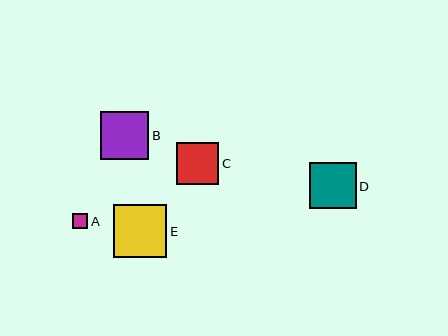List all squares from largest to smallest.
From largest to smallest: E, B, D, C, A.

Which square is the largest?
Square E is the largest with a size of approximately 53 pixels.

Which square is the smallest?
Square A is the smallest with a size of approximately 15 pixels.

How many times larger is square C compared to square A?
Square C is approximately 2.7 times the size of square A.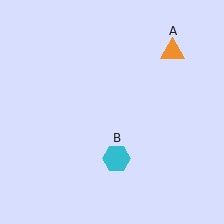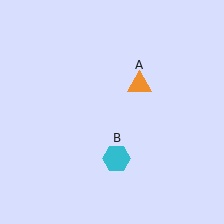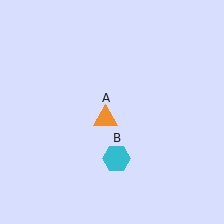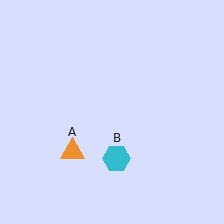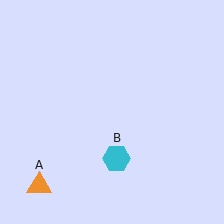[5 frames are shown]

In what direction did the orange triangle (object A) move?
The orange triangle (object A) moved down and to the left.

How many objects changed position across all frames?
1 object changed position: orange triangle (object A).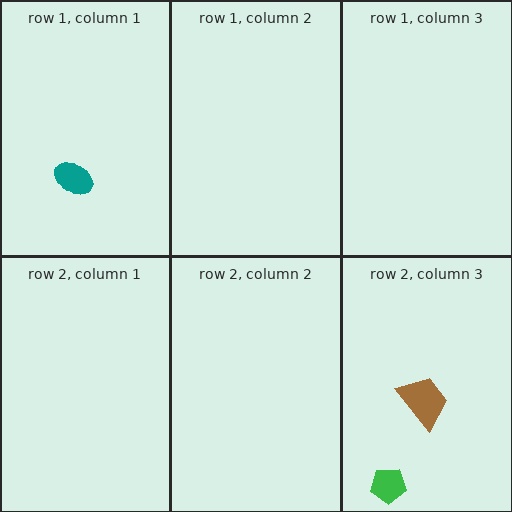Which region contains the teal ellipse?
The row 1, column 1 region.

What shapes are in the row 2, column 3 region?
The green pentagon, the brown trapezoid.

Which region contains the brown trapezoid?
The row 2, column 3 region.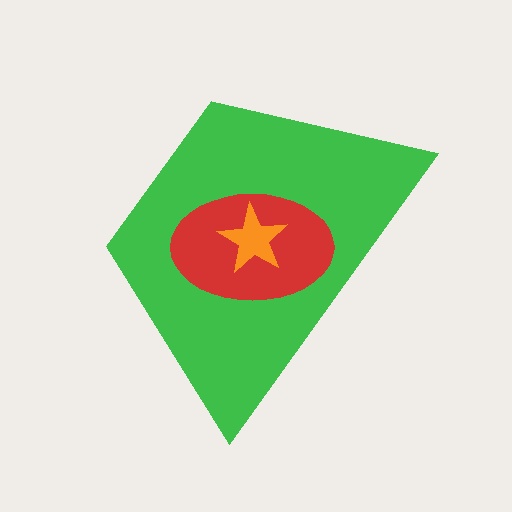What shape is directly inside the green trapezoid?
The red ellipse.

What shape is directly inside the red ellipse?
The orange star.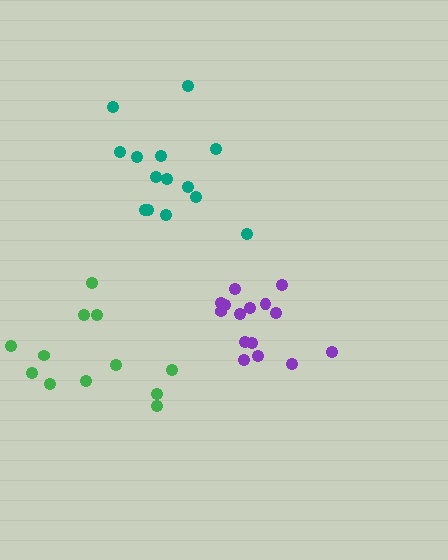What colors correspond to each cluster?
The clusters are colored: green, purple, teal.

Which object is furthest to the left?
The green cluster is leftmost.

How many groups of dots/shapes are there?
There are 3 groups.